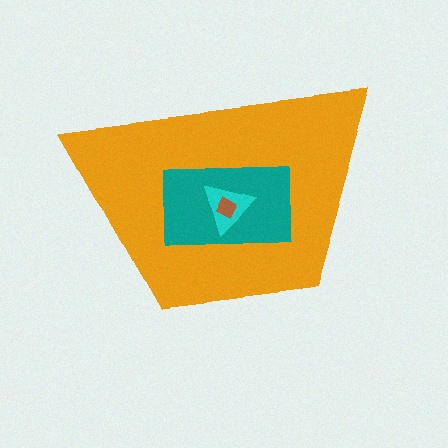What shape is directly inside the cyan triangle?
The brown diamond.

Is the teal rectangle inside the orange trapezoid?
Yes.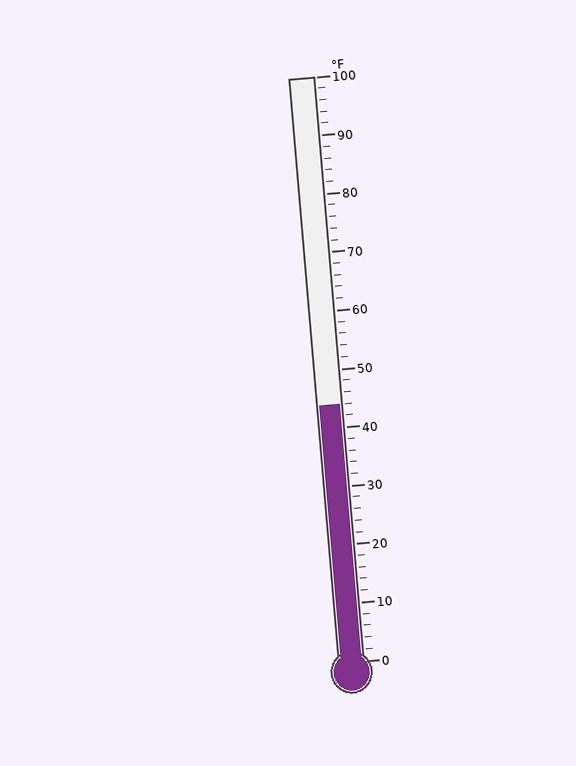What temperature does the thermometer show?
The thermometer shows approximately 44°F.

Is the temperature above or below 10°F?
The temperature is above 10°F.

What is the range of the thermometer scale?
The thermometer scale ranges from 0°F to 100°F.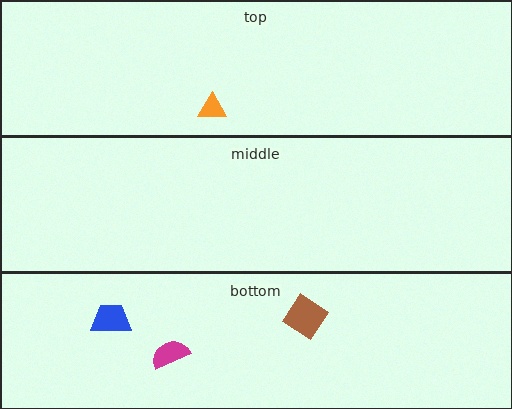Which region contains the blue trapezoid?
The bottom region.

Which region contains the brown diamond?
The bottom region.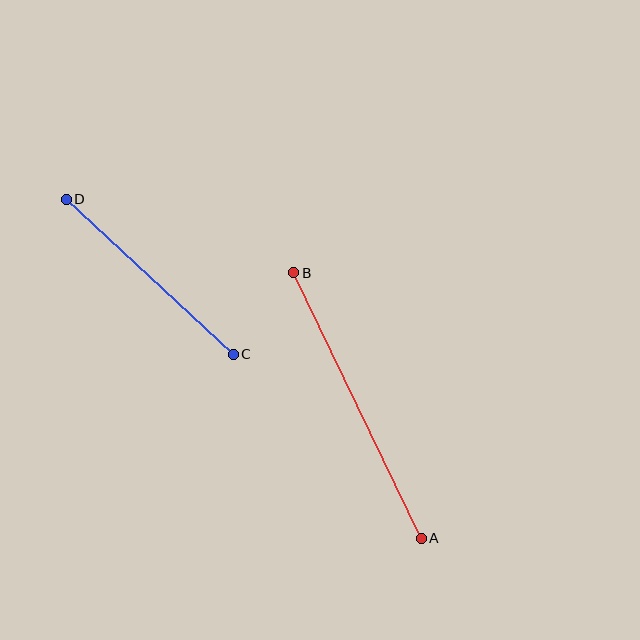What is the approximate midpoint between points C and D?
The midpoint is at approximately (150, 277) pixels.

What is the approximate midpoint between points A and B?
The midpoint is at approximately (358, 406) pixels.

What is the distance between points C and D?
The distance is approximately 228 pixels.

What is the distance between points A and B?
The distance is approximately 295 pixels.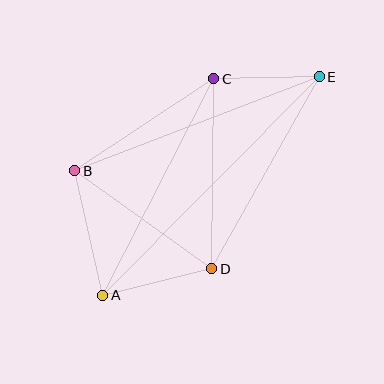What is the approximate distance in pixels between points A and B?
The distance between A and B is approximately 128 pixels.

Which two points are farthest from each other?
Points A and E are farthest from each other.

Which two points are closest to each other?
Points C and E are closest to each other.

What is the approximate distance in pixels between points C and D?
The distance between C and D is approximately 190 pixels.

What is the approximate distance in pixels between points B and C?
The distance between B and C is approximately 167 pixels.